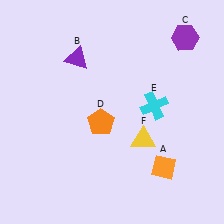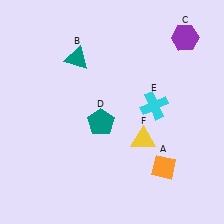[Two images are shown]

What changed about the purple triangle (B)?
In Image 1, B is purple. In Image 2, it changed to teal.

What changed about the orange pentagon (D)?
In Image 1, D is orange. In Image 2, it changed to teal.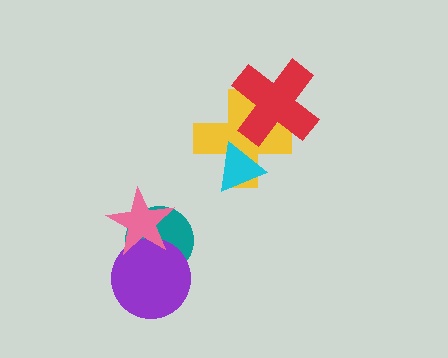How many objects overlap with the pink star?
2 objects overlap with the pink star.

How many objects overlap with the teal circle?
2 objects overlap with the teal circle.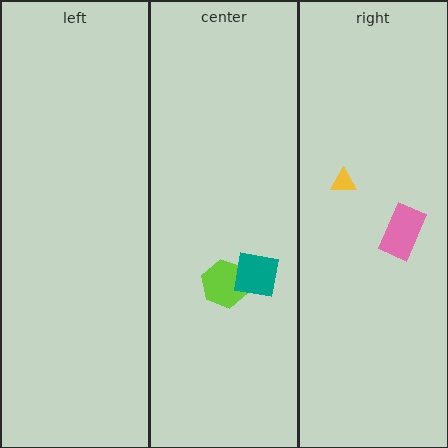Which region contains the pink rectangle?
The right region.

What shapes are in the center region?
The lime hexagon, the teal square.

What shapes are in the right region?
The yellow triangle, the pink rectangle.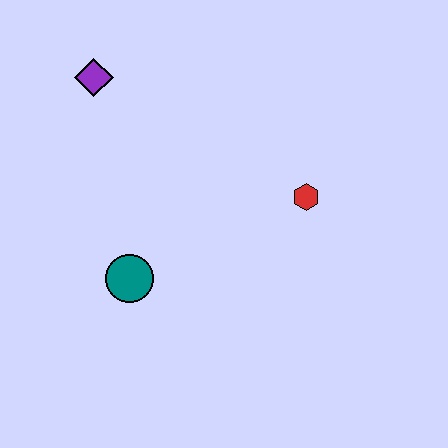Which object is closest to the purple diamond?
The teal circle is closest to the purple diamond.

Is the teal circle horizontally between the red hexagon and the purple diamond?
Yes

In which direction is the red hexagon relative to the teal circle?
The red hexagon is to the right of the teal circle.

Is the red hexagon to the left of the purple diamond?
No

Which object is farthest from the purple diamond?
The red hexagon is farthest from the purple diamond.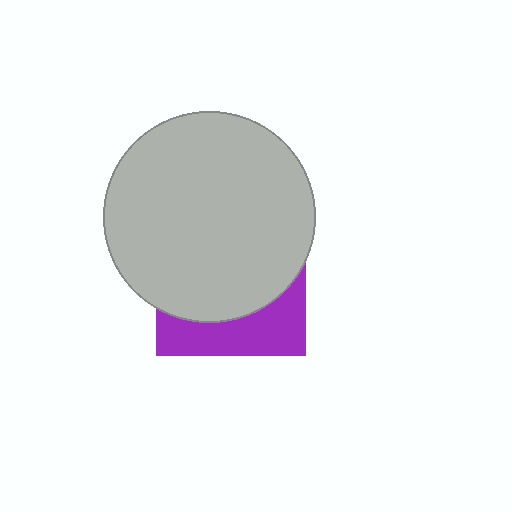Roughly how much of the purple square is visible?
A small part of it is visible (roughly 31%).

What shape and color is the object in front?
The object in front is a light gray circle.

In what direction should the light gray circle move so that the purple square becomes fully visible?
The light gray circle should move up. That is the shortest direction to clear the overlap and leave the purple square fully visible.